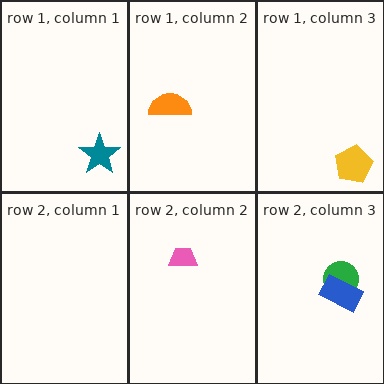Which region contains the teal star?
The row 1, column 1 region.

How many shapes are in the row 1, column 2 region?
1.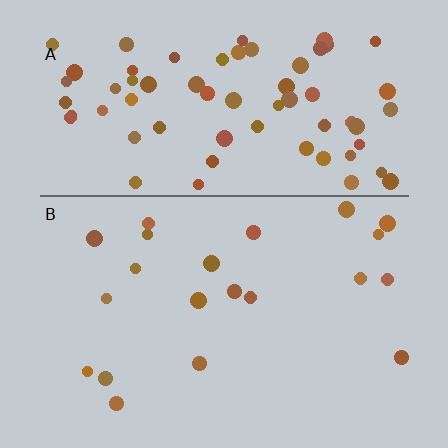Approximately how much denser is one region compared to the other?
Approximately 3.4× — region A over region B.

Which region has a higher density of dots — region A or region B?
A (the top).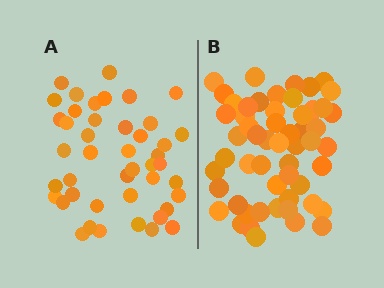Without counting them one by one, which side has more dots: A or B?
Region B (the right region) has more dots.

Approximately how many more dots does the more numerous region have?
Region B has roughly 12 or so more dots than region A.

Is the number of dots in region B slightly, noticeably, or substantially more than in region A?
Region B has noticeably more, but not dramatically so. The ratio is roughly 1.2 to 1.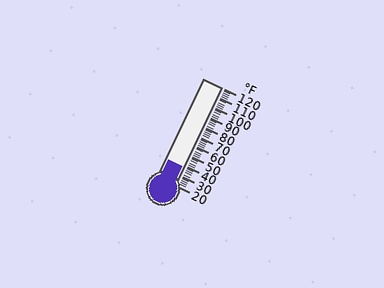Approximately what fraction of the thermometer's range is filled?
The thermometer is filled to approximately 20% of its range.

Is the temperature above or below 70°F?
The temperature is below 70°F.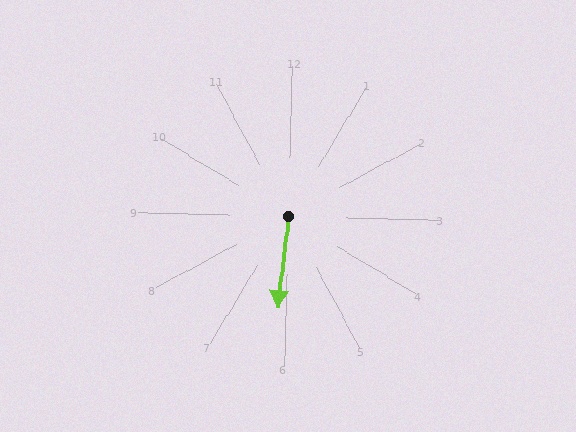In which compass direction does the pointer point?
South.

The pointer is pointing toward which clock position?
Roughly 6 o'clock.